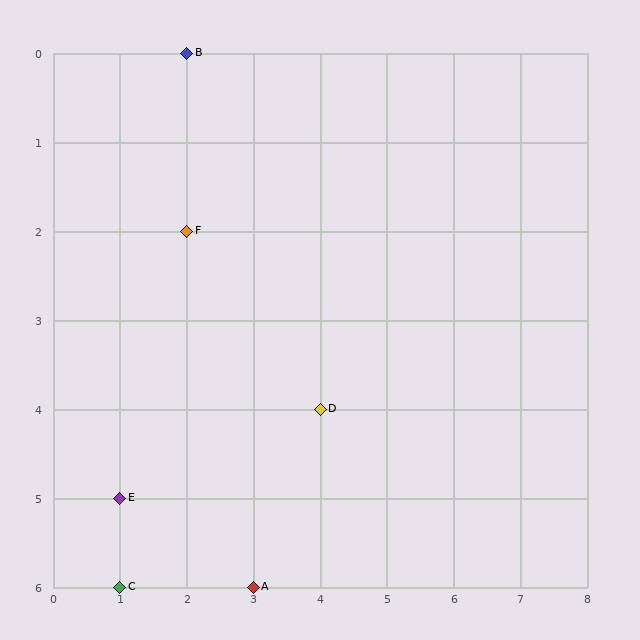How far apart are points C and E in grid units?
Points C and E are 1 row apart.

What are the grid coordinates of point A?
Point A is at grid coordinates (3, 6).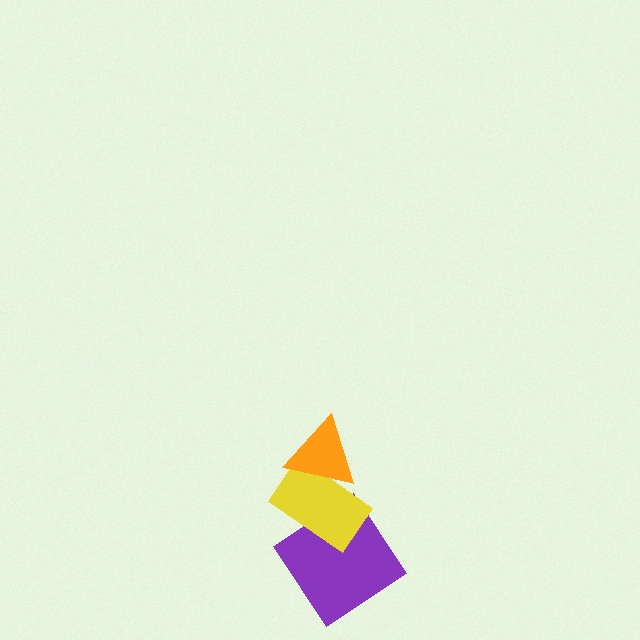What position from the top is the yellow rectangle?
The yellow rectangle is 2nd from the top.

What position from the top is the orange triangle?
The orange triangle is 1st from the top.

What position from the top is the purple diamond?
The purple diamond is 3rd from the top.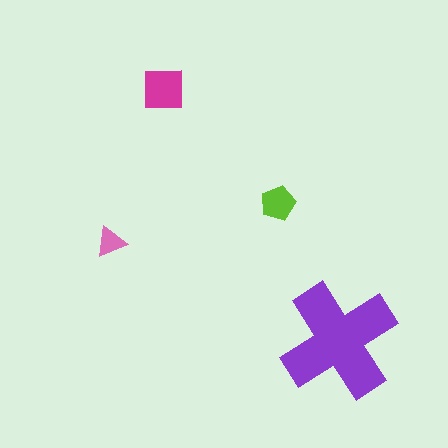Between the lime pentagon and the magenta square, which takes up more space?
The magenta square.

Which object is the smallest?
The pink triangle.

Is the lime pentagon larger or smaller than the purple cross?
Smaller.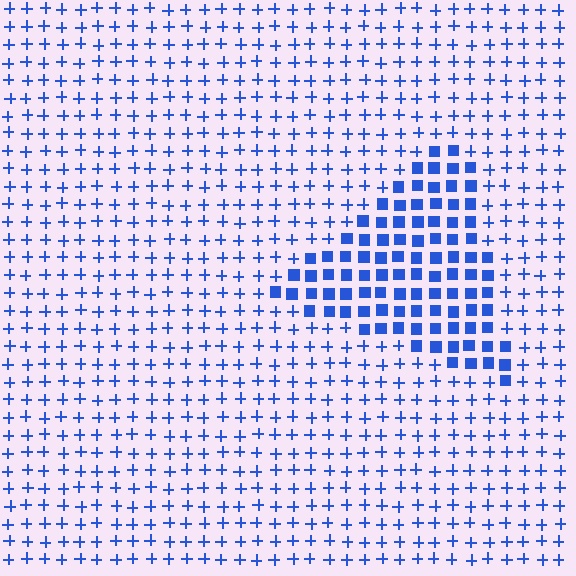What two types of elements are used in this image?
The image uses squares inside the triangle region and plus signs outside it.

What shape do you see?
I see a triangle.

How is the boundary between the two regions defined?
The boundary is defined by a change in element shape: squares inside vs. plus signs outside. All elements share the same color and spacing.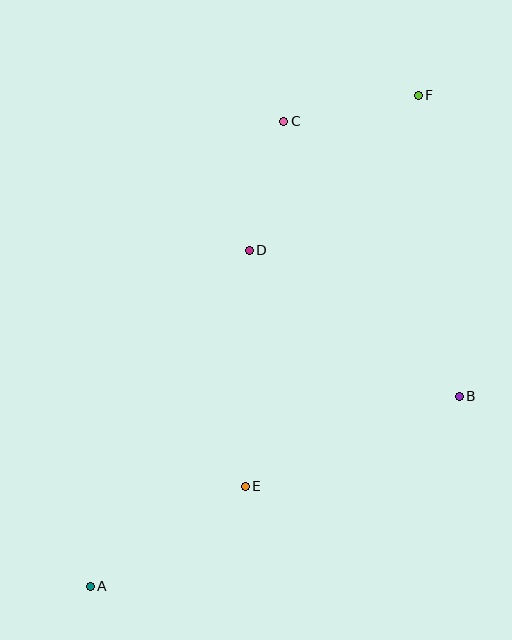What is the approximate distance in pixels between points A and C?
The distance between A and C is approximately 504 pixels.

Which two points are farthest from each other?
Points A and F are farthest from each other.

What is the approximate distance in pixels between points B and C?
The distance between B and C is approximately 326 pixels.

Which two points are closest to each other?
Points C and D are closest to each other.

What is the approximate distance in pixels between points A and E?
The distance between A and E is approximately 185 pixels.